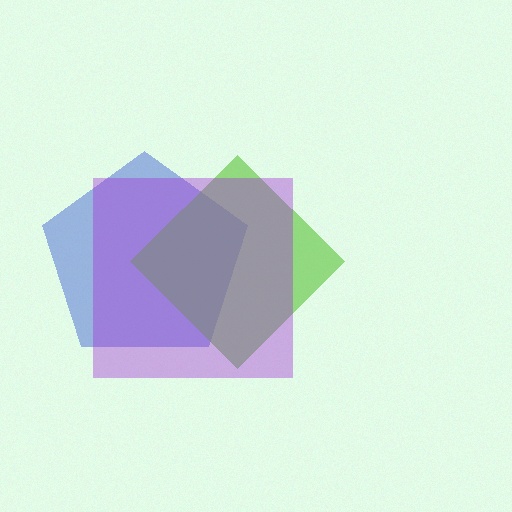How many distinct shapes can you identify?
There are 3 distinct shapes: a blue pentagon, a lime diamond, a purple square.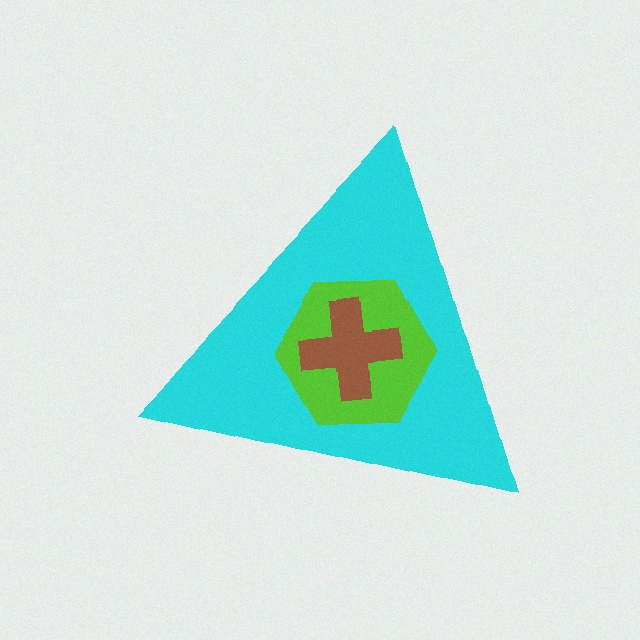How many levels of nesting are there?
3.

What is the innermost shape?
The brown cross.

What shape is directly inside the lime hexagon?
The brown cross.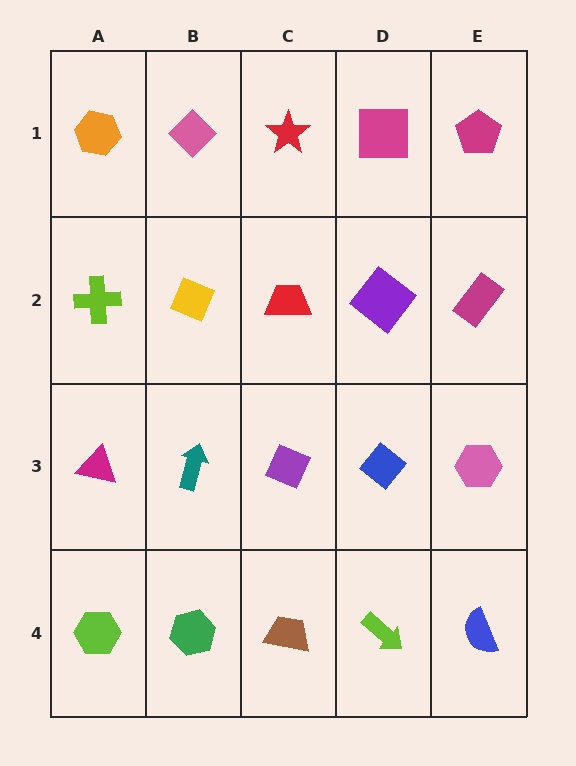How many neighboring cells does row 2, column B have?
4.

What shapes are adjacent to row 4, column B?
A teal arrow (row 3, column B), a lime hexagon (row 4, column A), a brown trapezoid (row 4, column C).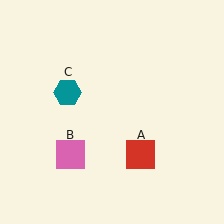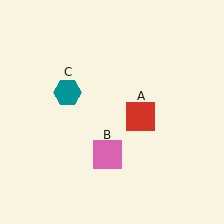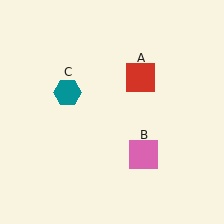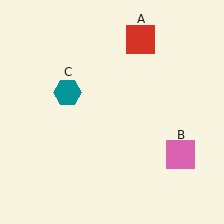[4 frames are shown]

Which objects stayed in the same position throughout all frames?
Teal hexagon (object C) remained stationary.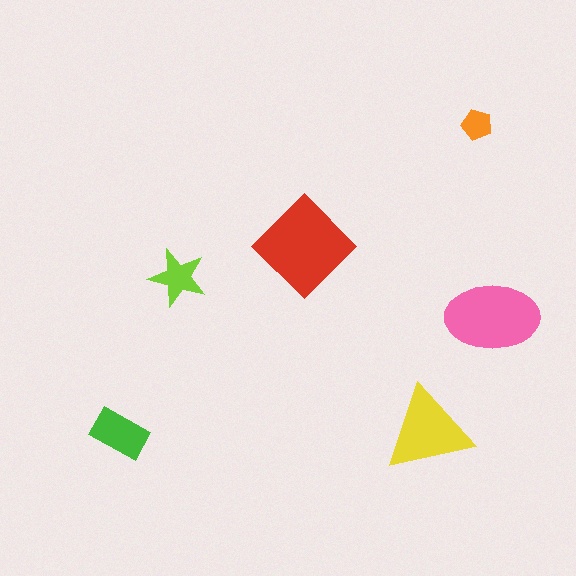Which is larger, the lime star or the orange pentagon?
The lime star.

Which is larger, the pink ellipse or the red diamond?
The red diamond.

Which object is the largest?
The red diamond.